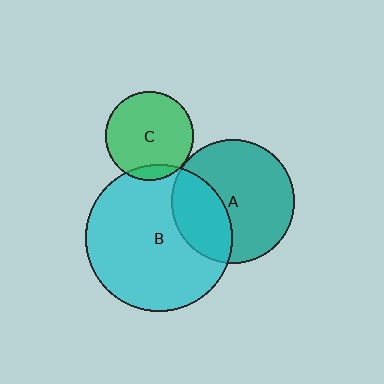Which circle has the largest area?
Circle B (cyan).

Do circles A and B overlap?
Yes.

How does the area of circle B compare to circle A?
Approximately 1.4 times.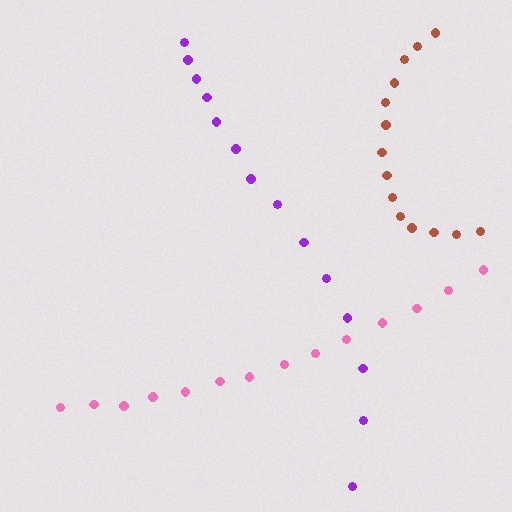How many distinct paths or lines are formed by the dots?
There are 3 distinct paths.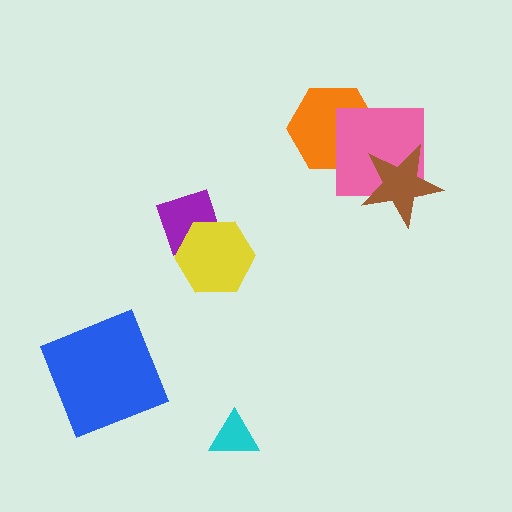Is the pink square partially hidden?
Yes, it is partially covered by another shape.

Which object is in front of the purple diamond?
The yellow hexagon is in front of the purple diamond.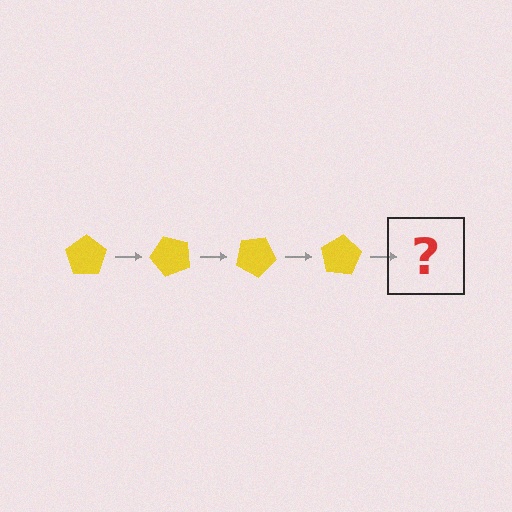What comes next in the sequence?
The next element should be a yellow pentagon rotated 200 degrees.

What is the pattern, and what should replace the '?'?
The pattern is that the pentagon rotates 50 degrees each step. The '?' should be a yellow pentagon rotated 200 degrees.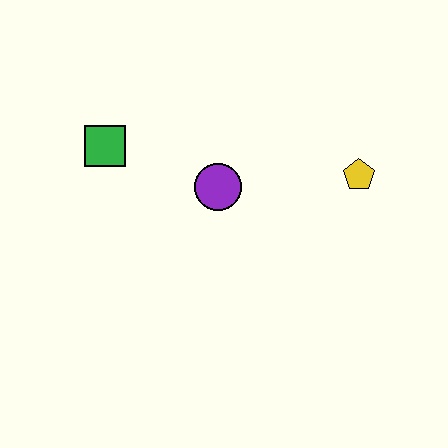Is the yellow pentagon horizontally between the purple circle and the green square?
No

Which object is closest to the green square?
The purple circle is closest to the green square.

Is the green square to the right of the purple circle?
No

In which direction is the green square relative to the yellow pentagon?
The green square is to the left of the yellow pentagon.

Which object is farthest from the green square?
The yellow pentagon is farthest from the green square.